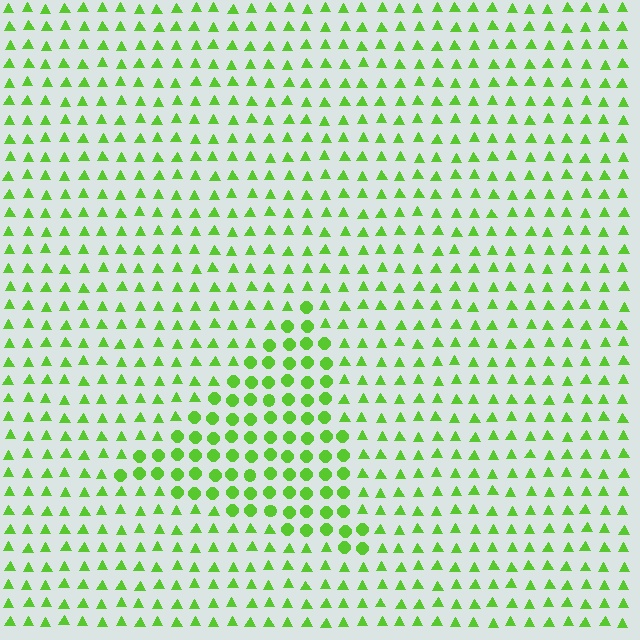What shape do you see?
I see a triangle.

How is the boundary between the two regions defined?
The boundary is defined by a change in element shape: circles inside vs. triangles outside. All elements share the same color and spacing.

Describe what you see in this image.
The image is filled with small lime elements arranged in a uniform grid. A triangle-shaped region contains circles, while the surrounding area contains triangles. The boundary is defined purely by the change in element shape.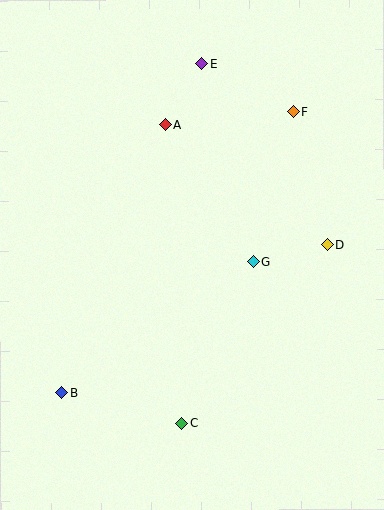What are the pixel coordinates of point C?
Point C is at (182, 423).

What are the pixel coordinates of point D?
Point D is at (327, 245).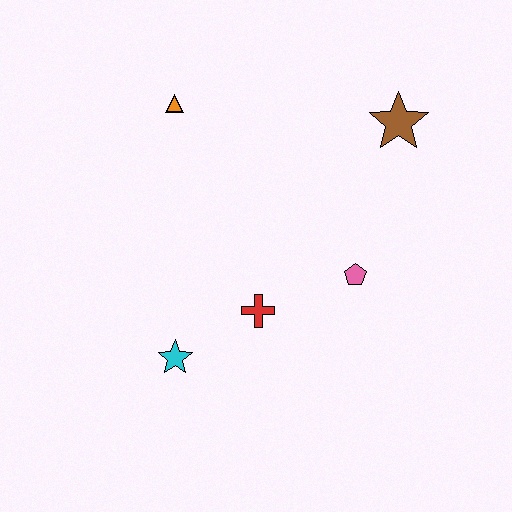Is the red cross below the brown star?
Yes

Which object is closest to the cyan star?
The red cross is closest to the cyan star.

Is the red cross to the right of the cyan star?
Yes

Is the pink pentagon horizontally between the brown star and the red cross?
Yes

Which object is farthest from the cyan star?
The brown star is farthest from the cyan star.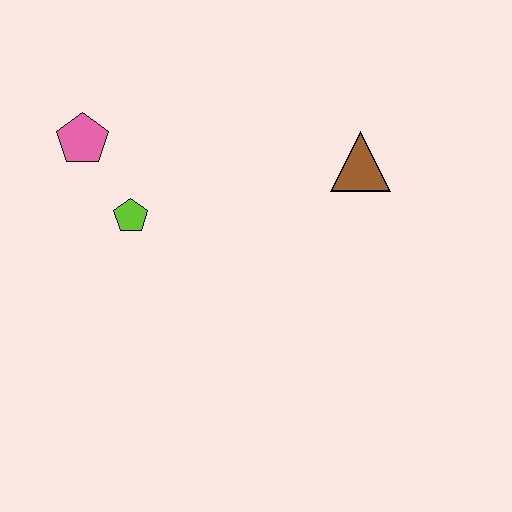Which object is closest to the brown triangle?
The lime pentagon is closest to the brown triangle.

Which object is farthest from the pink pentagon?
The brown triangle is farthest from the pink pentagon.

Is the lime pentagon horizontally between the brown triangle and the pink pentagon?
Yes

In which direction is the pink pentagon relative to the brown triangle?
The pink pentagon is to the left of the brown triangle.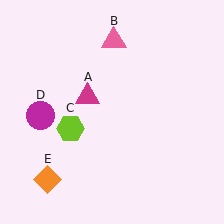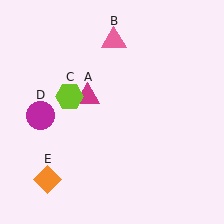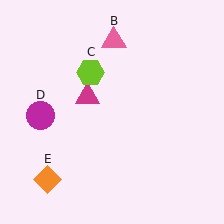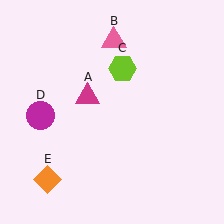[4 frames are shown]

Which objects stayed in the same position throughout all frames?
Magenta triangle (object A) and pink triangle (object B) and magenta circle (object D) and orange diamond (object E) remained stationary.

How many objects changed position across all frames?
1 object changed position: lime hexagon (object C).